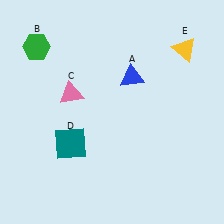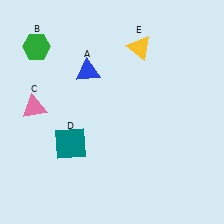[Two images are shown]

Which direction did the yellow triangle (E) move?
The yellow triangle (E) moved left.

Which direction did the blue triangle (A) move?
The blue triangle (A) moved left.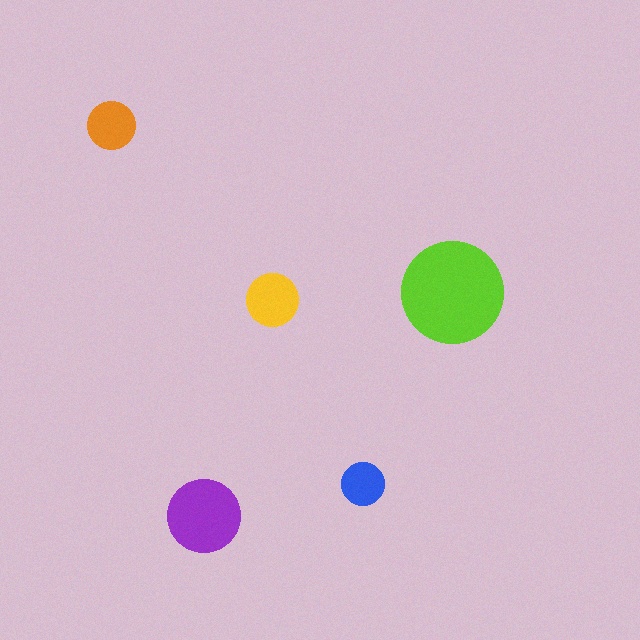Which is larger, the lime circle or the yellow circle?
The lime one.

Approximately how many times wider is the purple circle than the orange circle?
About 1.5 times wider.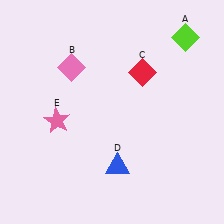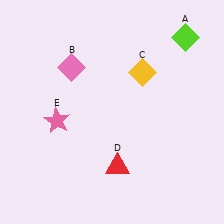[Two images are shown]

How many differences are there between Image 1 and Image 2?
There are 2 differences between the two images.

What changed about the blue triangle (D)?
In Image 1, D is blue. In Image 2, it changed to red.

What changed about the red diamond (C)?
In Image 1, C is red. In Image 2, it changed to yellow.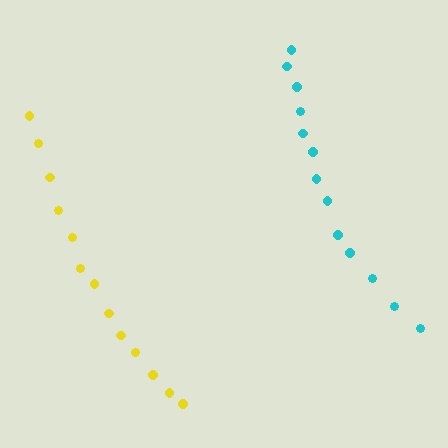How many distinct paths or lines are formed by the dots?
There are 2 distinct paths.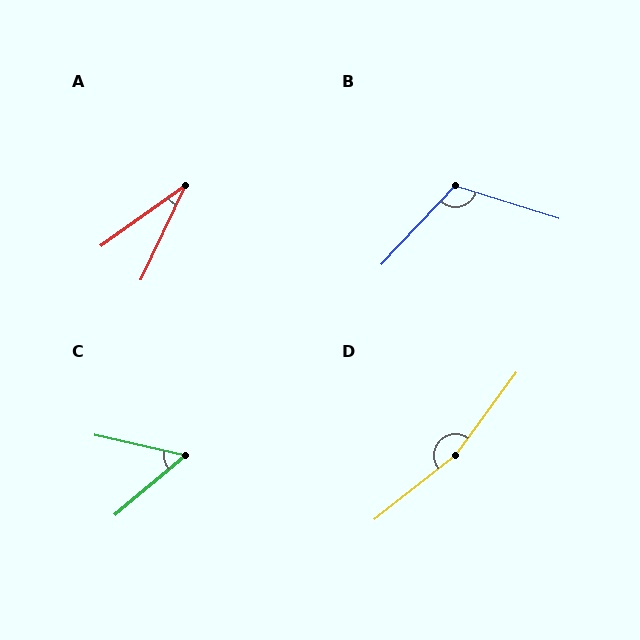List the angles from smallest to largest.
A (29°), C (53°), B (116°), D (165°).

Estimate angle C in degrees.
Approximately 53 degrees.